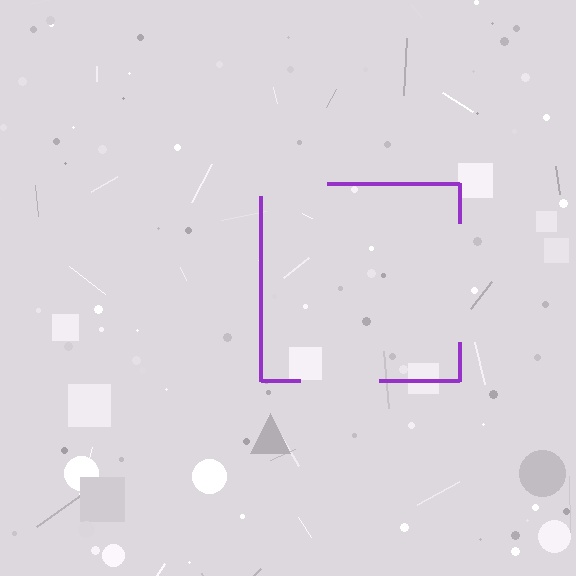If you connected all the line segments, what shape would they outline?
They would outline a square.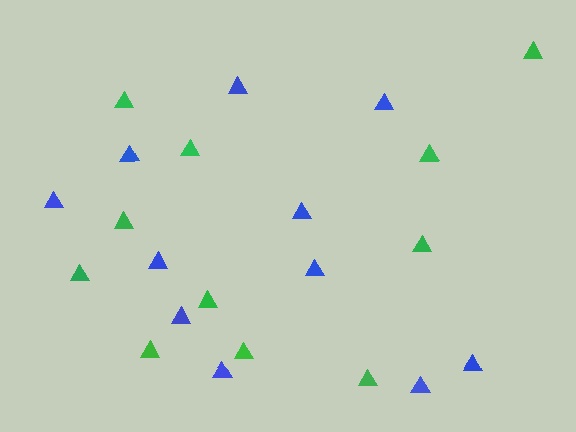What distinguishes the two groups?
There are 2 groups: one group of blue triangles (11) and one group of green triangles (11).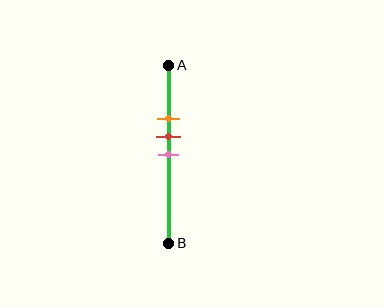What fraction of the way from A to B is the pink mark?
The pink mark is approximately 50% (0.5) of the way from A to B.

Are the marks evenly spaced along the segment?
Yes, the marks are approximately evenly spaced.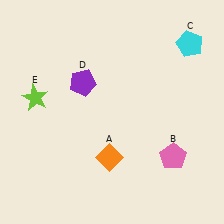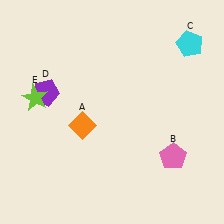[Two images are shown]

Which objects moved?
The objects that moved are: the orange diamond (A), the purple pentagon (D).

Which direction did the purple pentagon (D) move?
The purple pentagon (D) moved left.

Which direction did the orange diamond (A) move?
The orange diamond (A) moved up.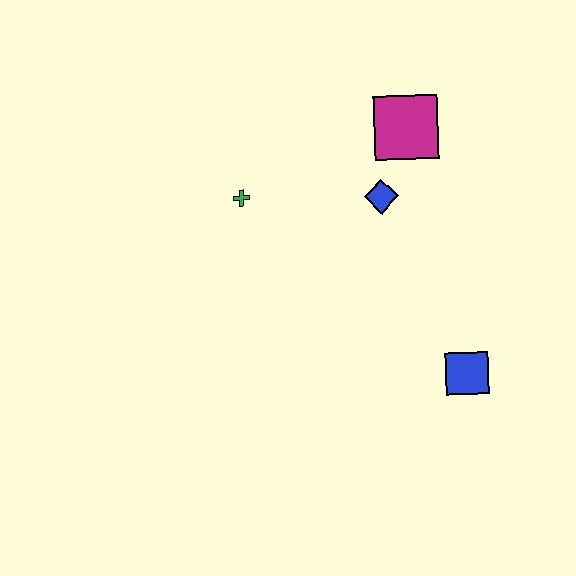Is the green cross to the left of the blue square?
Yes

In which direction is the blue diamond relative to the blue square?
The blue diamond is above the blue square.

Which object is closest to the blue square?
The blue diamond is closest to the blue square.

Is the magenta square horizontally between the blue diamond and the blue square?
Yes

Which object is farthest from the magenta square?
The blue square is farthest from the magenta square.